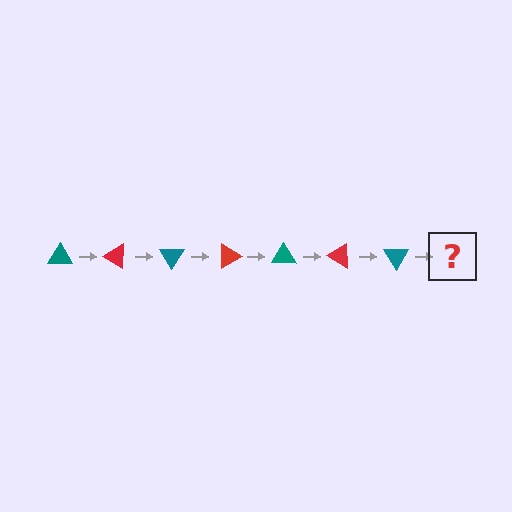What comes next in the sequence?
The next element should be a red triangle, rotated 210 degrees from the start.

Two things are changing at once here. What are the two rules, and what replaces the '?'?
The two rules are that it rotates 30 degrees each step and the color cycles through teal and red. The '?' should be a red triangle, rotated 210 degrees from the start.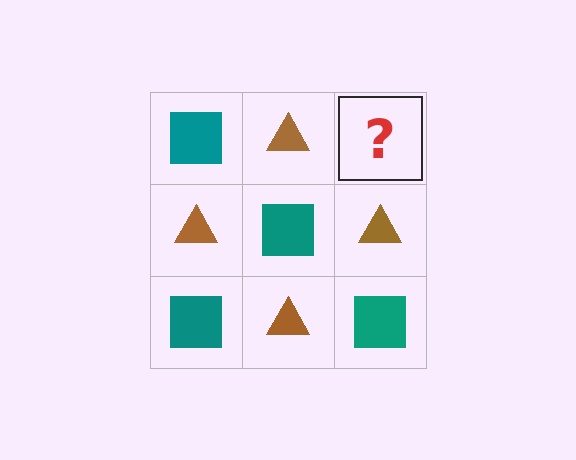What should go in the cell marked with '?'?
The missing cell should contain a teal square.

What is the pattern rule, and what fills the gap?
The rule is that it alternates teal square and brown triangle in a checkerboard pattern. The gap should be filled with a teal square.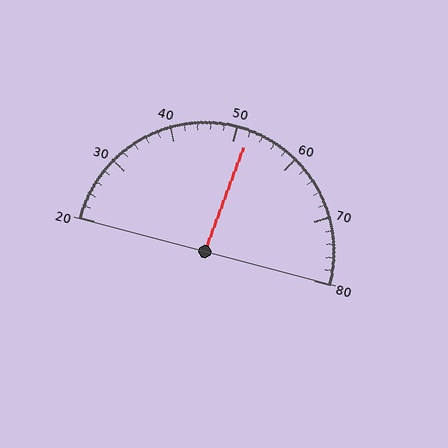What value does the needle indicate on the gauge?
The needle indicates approximately 52.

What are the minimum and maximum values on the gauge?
The gauge ranges from 20 to 80.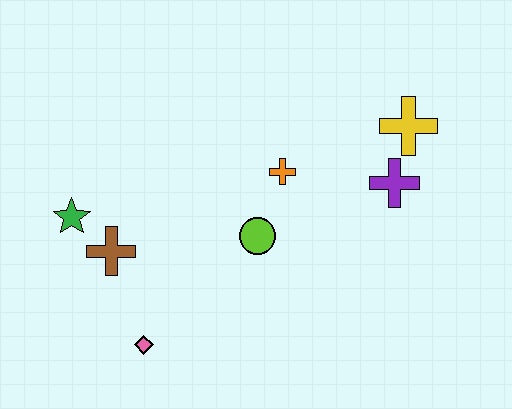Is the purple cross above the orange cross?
No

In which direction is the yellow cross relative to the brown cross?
The yellow cross is to the right of the brown cross.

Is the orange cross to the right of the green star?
Yes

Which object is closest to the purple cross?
The yellow cross is closest to the purple cross.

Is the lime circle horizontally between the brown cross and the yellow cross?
Yes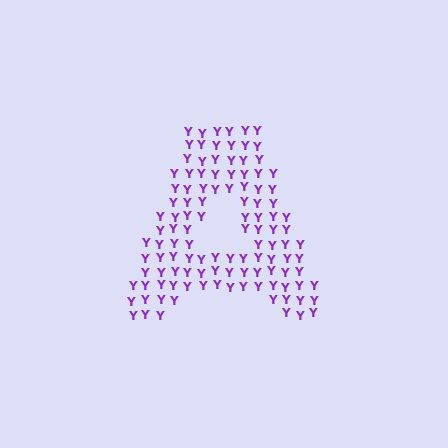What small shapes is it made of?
It is made of small letter Y's.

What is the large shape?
The large shape is the letter A.